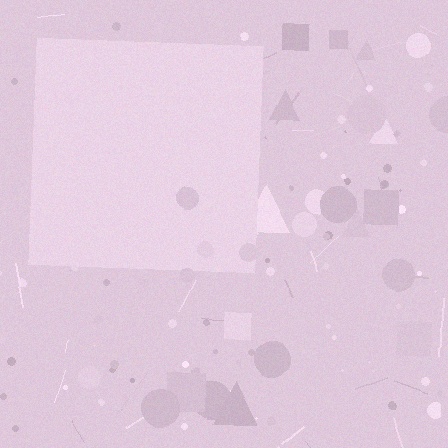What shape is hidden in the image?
A square is hidden in the image.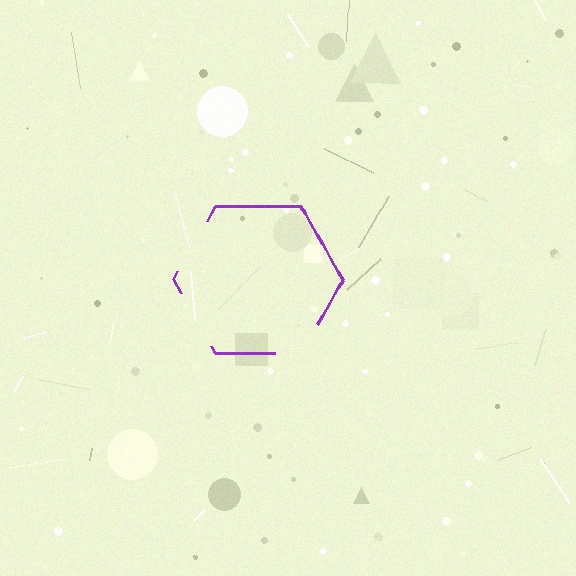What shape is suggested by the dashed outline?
The dashed outline suggests a hexagon.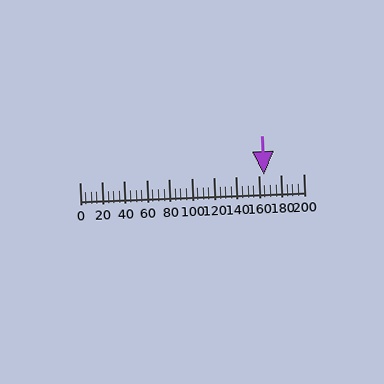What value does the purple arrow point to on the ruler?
The purple arrow points to approximately 165.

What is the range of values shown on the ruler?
The ruler shows values from 0 to 200.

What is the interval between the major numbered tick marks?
The major tick marks are spaced 20 units apart.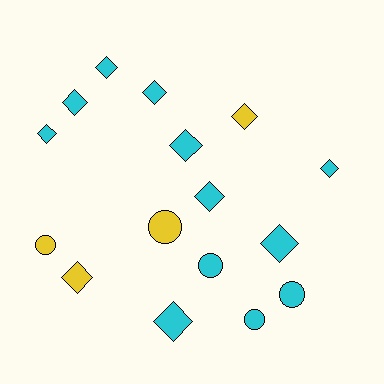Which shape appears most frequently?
Diamond, with 11 objects.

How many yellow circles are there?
There are 2 yellow circles.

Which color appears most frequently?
Cyan, with 12 objects.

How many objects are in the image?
There are 16 objects.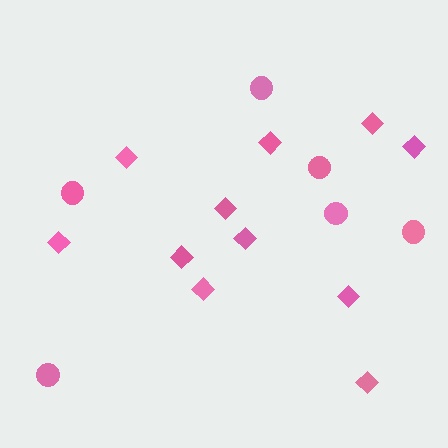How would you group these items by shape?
There are 2 groups: one group of circles (6) and one group of diamonds (11).